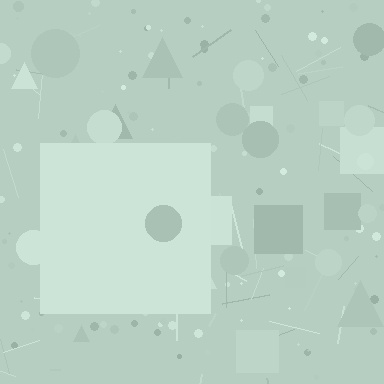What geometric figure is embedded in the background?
A square is embedded in the background.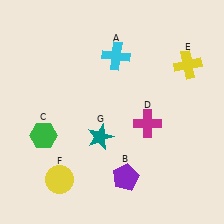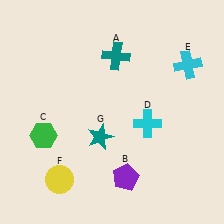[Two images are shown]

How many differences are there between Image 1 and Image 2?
There are 3 differences between the two images.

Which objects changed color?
A changed from cyan to teal. D changed from magenta to cyan. E changed from yellow to cyan.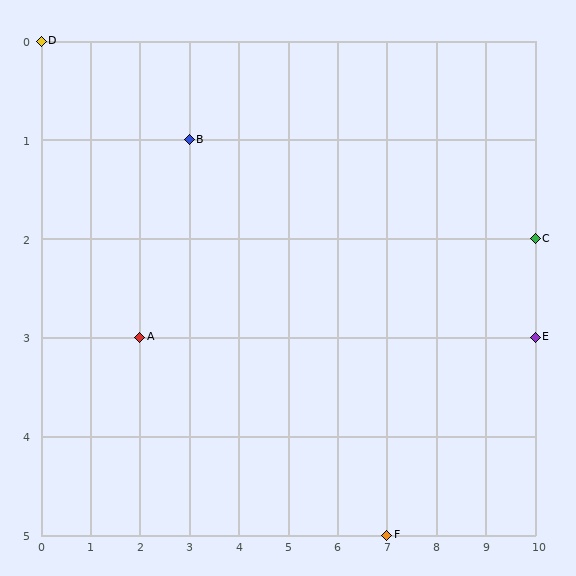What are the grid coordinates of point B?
Point B is at grid coordinates (3, 1).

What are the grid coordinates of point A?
Point A is at grid coordinates (2, 3).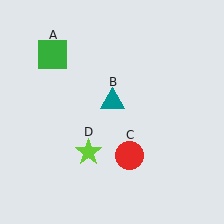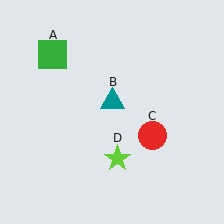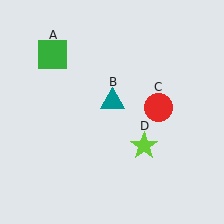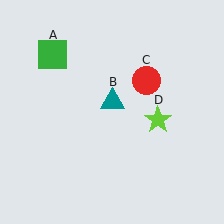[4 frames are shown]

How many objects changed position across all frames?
2 objects changed position: red circle (object C), lime star (object D).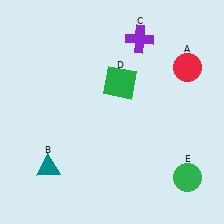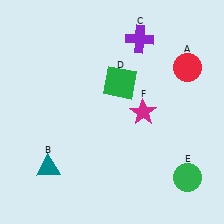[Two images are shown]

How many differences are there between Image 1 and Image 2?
There is 1 difference between the two images.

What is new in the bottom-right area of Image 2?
A magenta star (F) was added in the bottom-right area of Image 2.